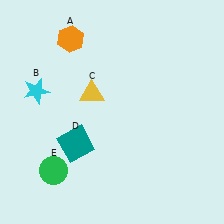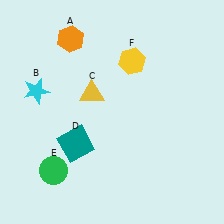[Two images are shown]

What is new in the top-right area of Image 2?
A yellow hexagon (F) was added in the top-right area of Image 2.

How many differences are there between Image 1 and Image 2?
There is 1 difference between the two images.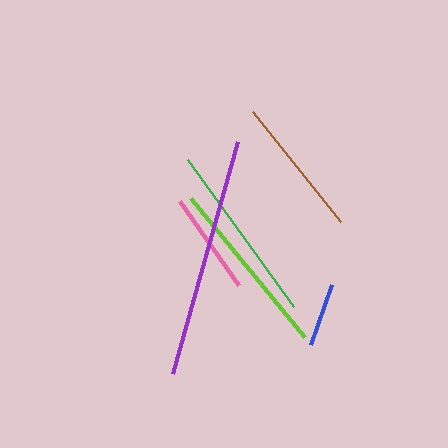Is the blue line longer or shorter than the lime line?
The lime line is longer than the blue line.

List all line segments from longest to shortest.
From longest to shortest: purple, green, lime, brown, pink, blue.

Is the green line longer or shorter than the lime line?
The green line is longer than the lime line.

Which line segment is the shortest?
The blue line is the shortest at approximately 63 pixels.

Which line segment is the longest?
The purple line is the longest at approximately 241 pixels.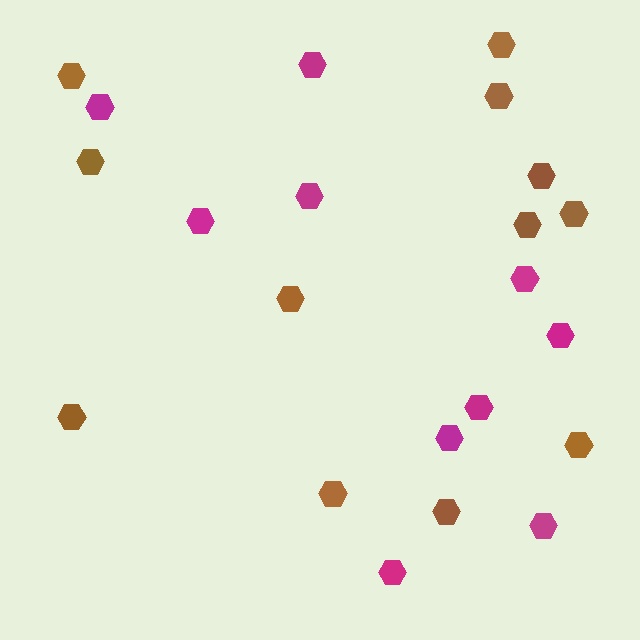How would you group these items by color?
There are 2 groups: one group of brown hexagons (12) and one group of magenta hexagons (10).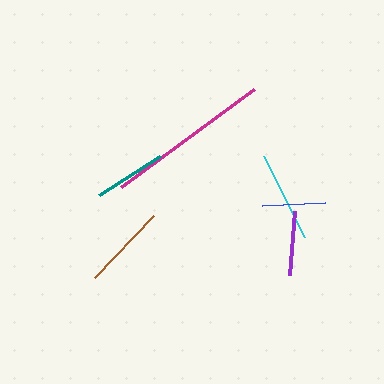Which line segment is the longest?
The magenta line is the longest at approximately 165 pixels.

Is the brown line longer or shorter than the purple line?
The brown line is longer than the purple line.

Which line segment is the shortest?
The blue line is the shortest at approximately 64 pixels.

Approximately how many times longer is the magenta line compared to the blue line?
The magenta line is approximately 2.6 times the length of the blue line.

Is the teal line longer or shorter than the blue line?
The teal line is longer than the blue line.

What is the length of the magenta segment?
The magenta segment is approximately 165 pixels long.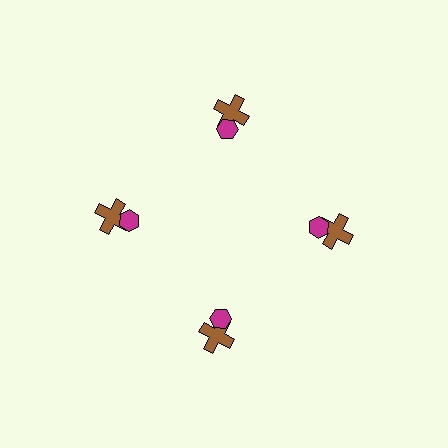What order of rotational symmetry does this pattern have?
This pattern has 4-fold rotational symmetry.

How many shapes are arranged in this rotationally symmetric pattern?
There are 8 shapes, arranged in 4 groups of 2.